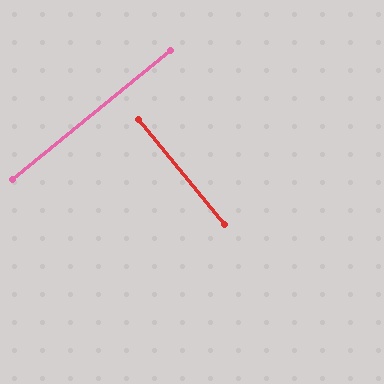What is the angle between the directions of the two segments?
Approximately 90 degrees.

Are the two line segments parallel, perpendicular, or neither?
Perpendicular — they meet at approximately 90°.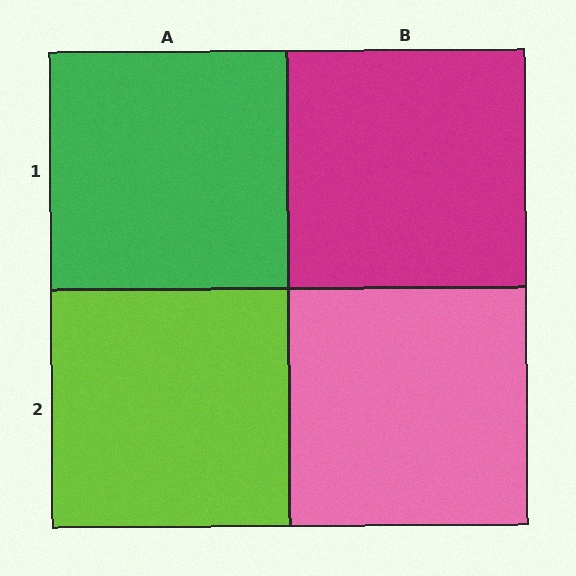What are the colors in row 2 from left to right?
Lime, pink.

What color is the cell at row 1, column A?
Green.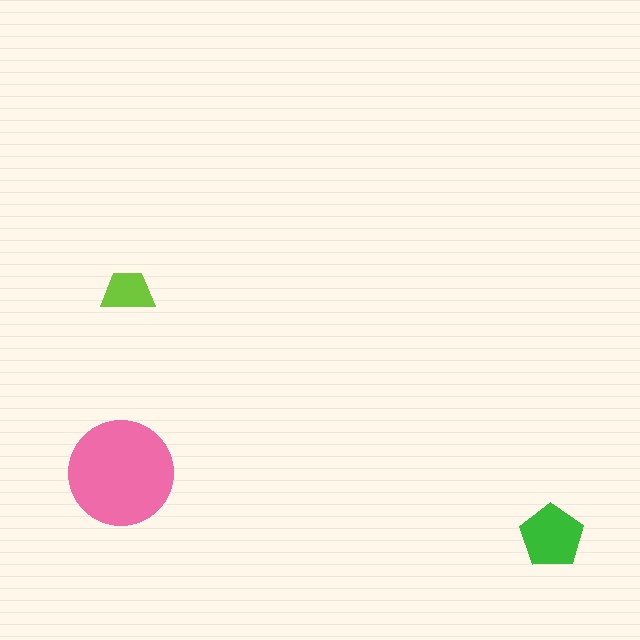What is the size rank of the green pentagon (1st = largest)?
2nd.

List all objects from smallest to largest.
The lime trapezoid, the green pentagon, the pink circle.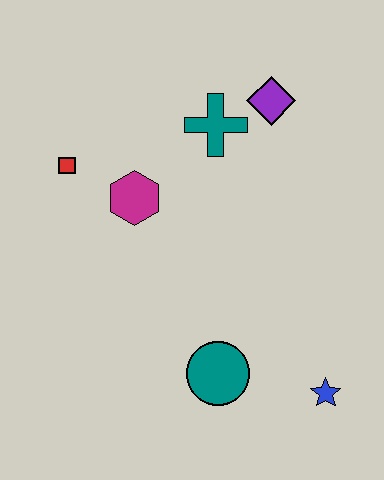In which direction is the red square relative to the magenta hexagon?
The red square is to the left of the magenta hexagon.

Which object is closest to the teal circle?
The blue star is closest to the teal circle.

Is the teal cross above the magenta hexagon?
Yes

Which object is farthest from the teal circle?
The purple diamond is farthest from the teal circle.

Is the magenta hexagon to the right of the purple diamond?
No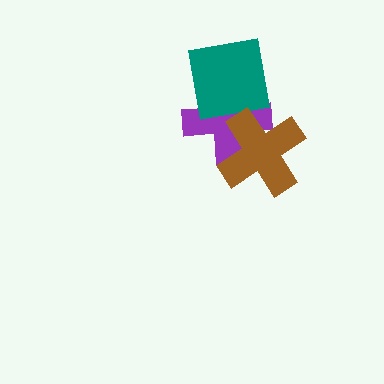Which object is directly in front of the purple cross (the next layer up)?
The teal square is directly in front of the purple cross.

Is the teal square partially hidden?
No, no other shape covers it.